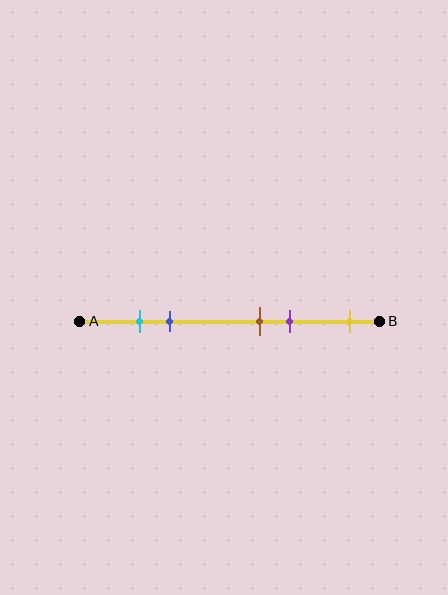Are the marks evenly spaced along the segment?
No, the marks are not evenly spaced.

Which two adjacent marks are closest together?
The cyan and blue marks are the closest adjacent pair.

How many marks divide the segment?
There are 5 marks dividing the segment.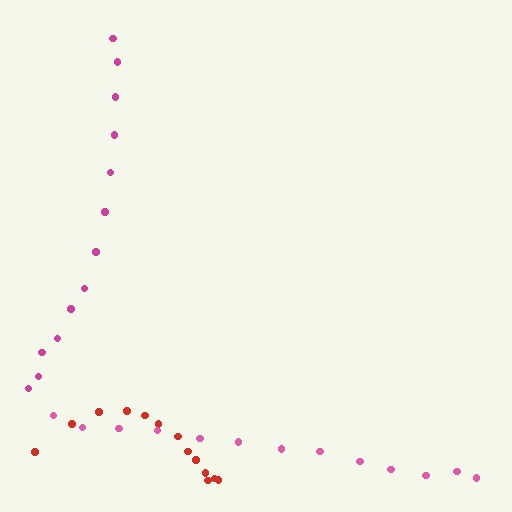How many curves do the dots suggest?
There are 3 distinct paths.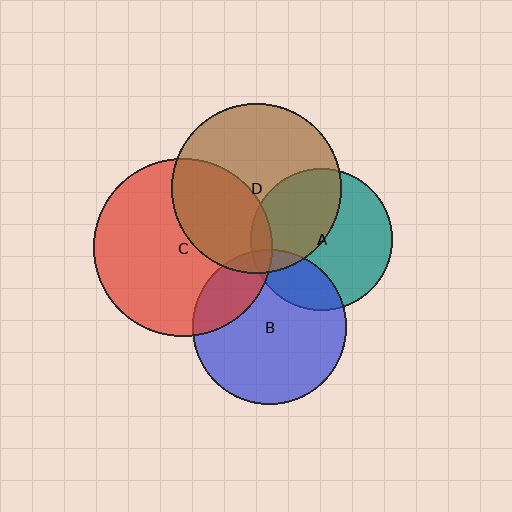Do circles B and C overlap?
Yes.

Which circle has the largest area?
Circle C (red).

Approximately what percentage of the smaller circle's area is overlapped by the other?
Approximately 20%.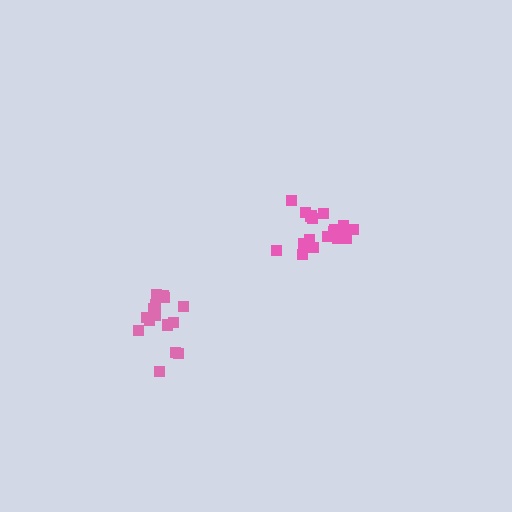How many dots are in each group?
Group 1: 17 dots, Group 2: 19 dots (36 total).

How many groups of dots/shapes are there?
There are 2 groups.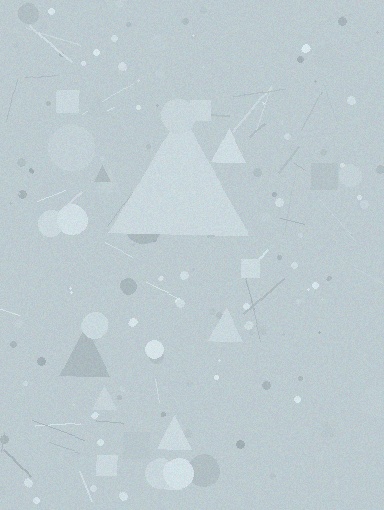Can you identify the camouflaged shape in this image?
The camouflaged shape is a triangle.